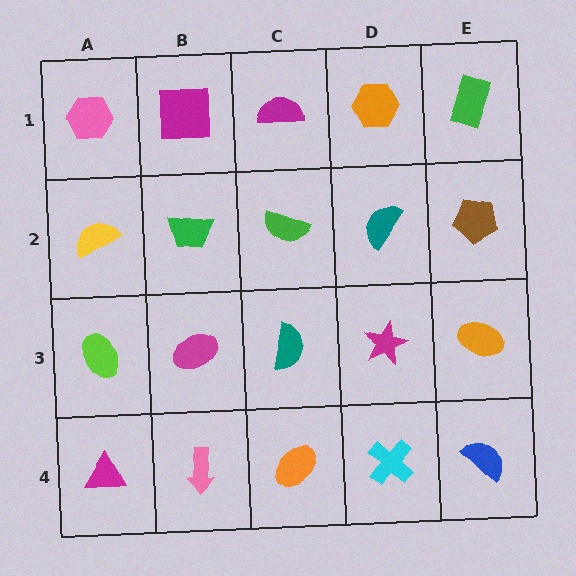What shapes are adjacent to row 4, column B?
A magenta ellipse (row 3, column B), a magenta triangle (row 4, column A), an orange ellipse (row 4, column C).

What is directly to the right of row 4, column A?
A pink arrow.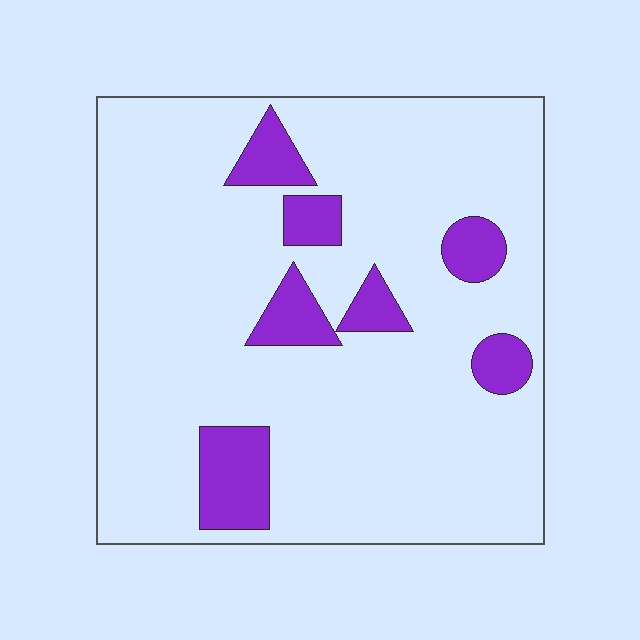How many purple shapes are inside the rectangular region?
7.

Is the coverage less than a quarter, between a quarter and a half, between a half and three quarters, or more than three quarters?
Less than a quarter.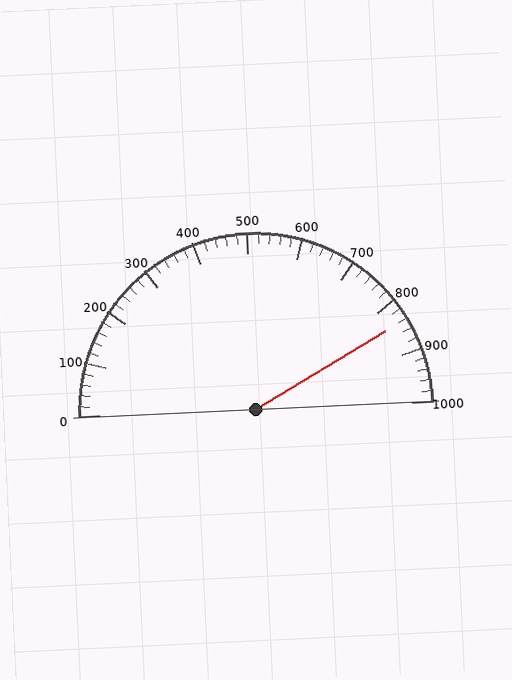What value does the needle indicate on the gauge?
The needle indicates approximately 840.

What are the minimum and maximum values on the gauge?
The gauge ranges from 0 to 1000.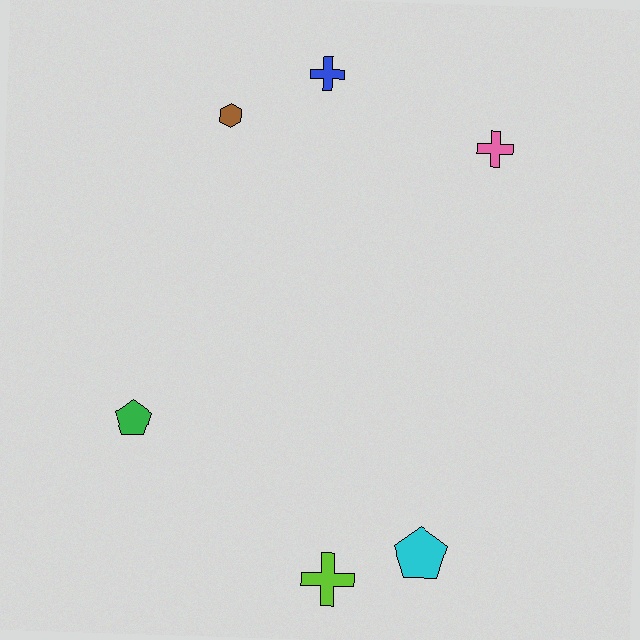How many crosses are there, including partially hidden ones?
There are 3 crosses.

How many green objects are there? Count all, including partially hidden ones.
There is 1 green object.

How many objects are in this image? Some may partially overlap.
There are 6 objects.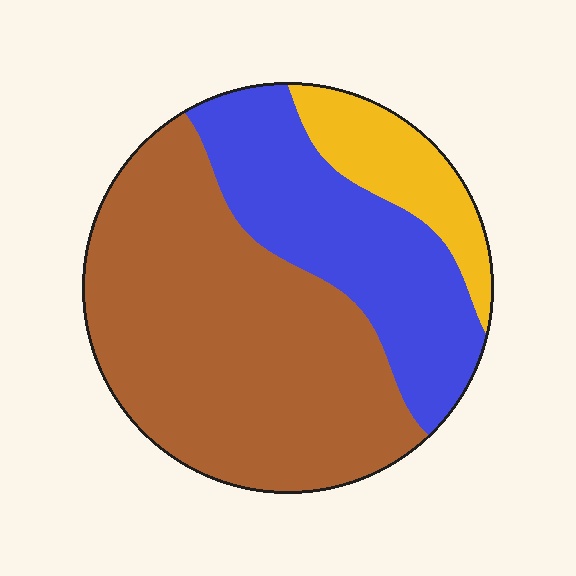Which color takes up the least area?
Yellow, at roughly 15%.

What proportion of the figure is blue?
Blue covers 30% of the figure.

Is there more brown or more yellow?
Brown.